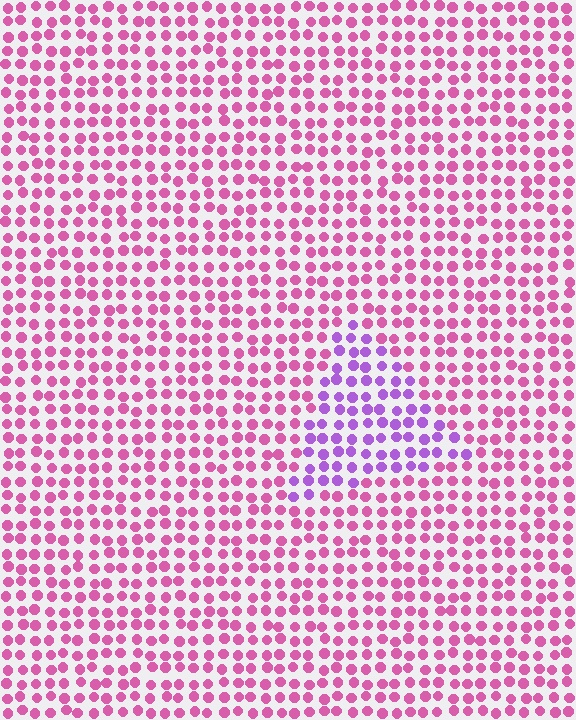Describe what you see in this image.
The image is filled with small pink elements in a uniform arrangement. A triangle-shaped region is visible where the elements are tinted to a slightly different hue, forming a subtle color boundary.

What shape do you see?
I see a triangle.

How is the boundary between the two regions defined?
The boundary is defined purely by a slight shift in hue (about 43 degrees). Spacing, size, and orientation are identical on both sides.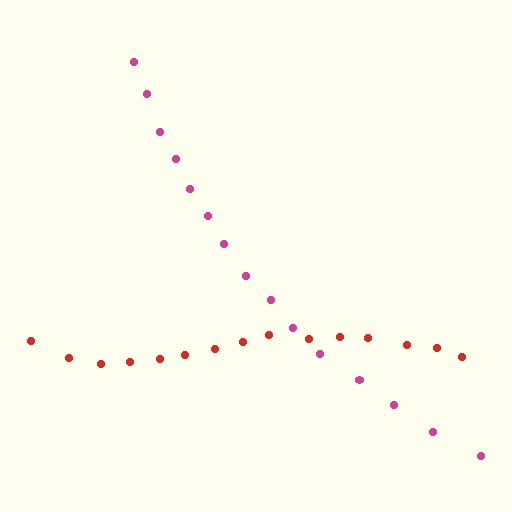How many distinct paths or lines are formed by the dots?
There are 2 distinct paths.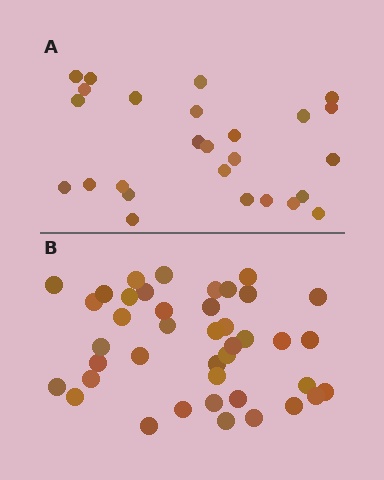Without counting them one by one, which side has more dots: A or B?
Region B (the bottom region) has more dots.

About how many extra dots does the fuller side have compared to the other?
Region B has approximately 15 more dots than region A.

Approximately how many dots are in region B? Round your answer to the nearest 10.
About 40 dots. (The exact count is 41, which rounds to 40.)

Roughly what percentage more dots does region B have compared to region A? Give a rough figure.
About 60% more.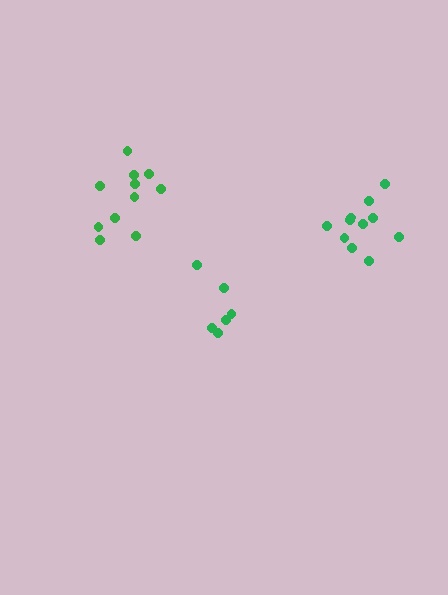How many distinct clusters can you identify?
There are 3 distinct clusters.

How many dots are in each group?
Group 1: 11 dots, Group 2: 6 dots, Group 3: 11 dots (28 total).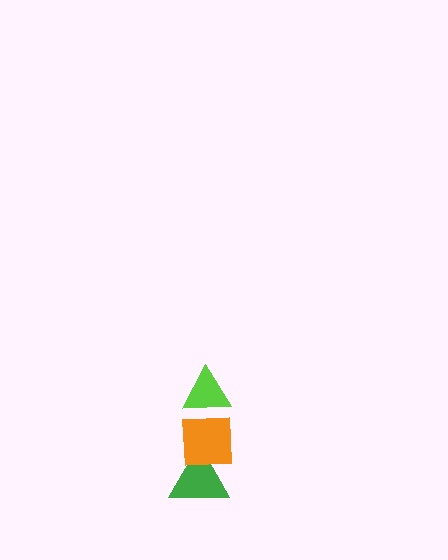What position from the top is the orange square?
The orange square is 2nd from the top.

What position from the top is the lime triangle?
The lime triangle is 1st from the top.